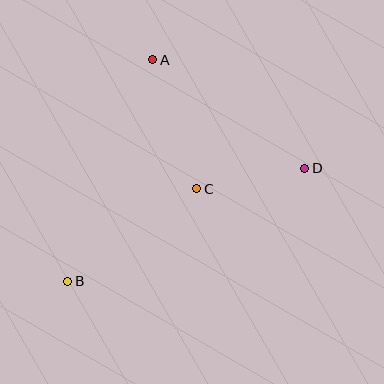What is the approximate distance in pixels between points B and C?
The distance between B and C is approximately 159 pixels.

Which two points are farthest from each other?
Points B and D are farthest from each other.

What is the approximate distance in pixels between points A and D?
The distance between A and D is approximately 187 pixels.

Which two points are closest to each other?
Points C and D are closest to each other.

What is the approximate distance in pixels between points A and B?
The distance between A and B is approximately 237 pixels.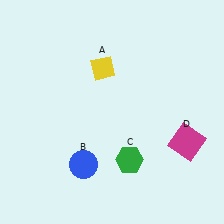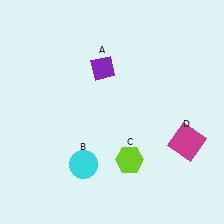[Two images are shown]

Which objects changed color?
A changed from yellow to purple. B changed from blue to cyan. C changed from green to lime.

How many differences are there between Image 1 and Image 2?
There are 3 differences between the two images.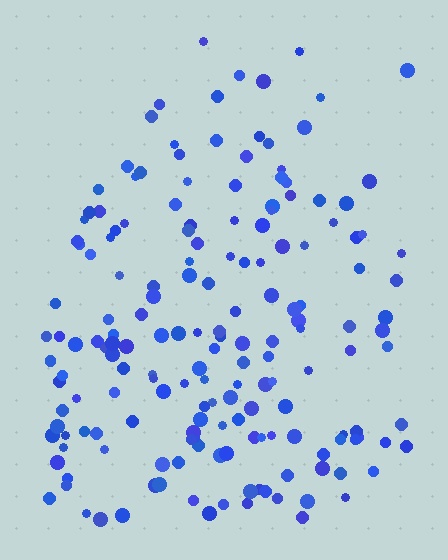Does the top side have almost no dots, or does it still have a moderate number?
Still a moderate number, just noticeably fewer than the bottom.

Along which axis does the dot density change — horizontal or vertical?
Vertical.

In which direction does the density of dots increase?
From top to bottom, with the bottom side densest.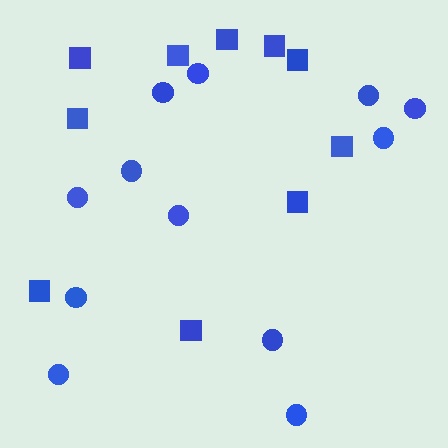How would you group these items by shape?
There are 2 groups: one group of circles (12) and one group of squares (10).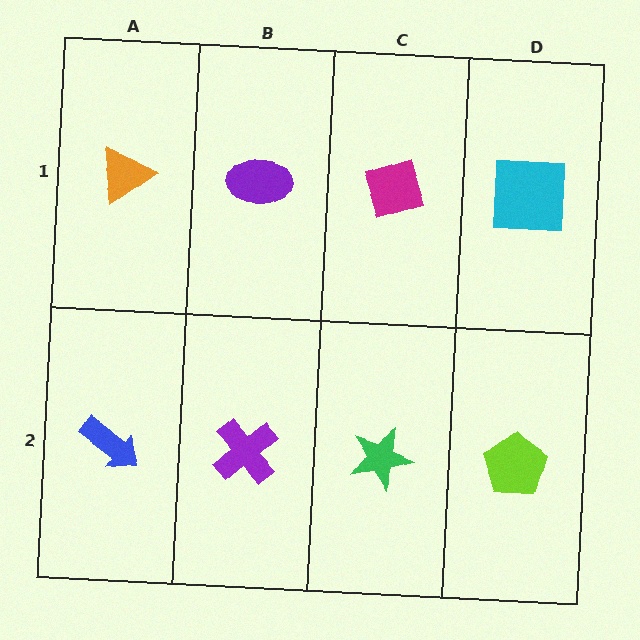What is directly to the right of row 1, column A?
A purple ellipse.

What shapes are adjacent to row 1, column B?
A purple cross (row 2, column B), an orange triangle (row 1, column A), a magenta diamond (row 1, column C).